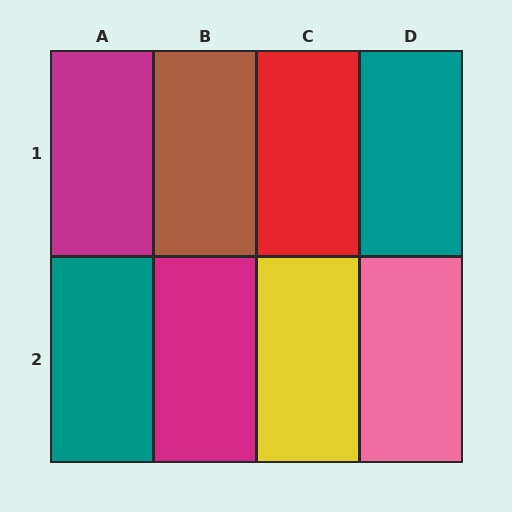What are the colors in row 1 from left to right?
Magenta, brown, red, teal.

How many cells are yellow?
1 cell is yellow.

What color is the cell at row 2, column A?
Teal.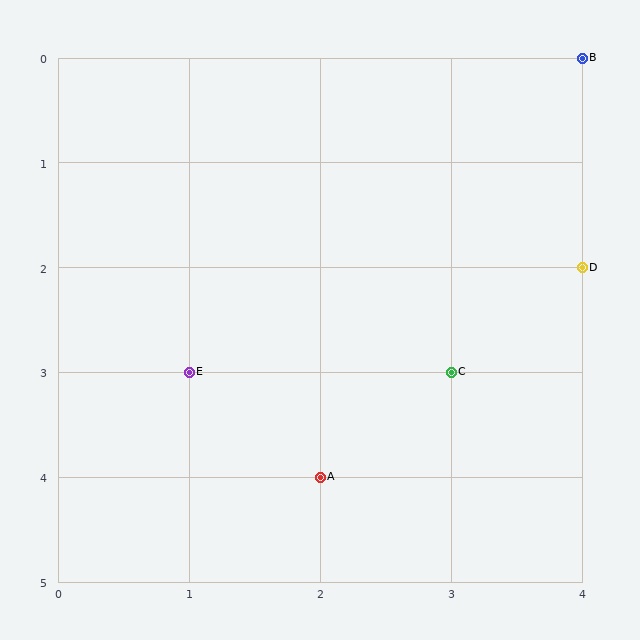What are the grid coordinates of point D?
Point D is at grid coordinates (4, 2).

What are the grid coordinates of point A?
Point A is at grid coordinates (2, 4).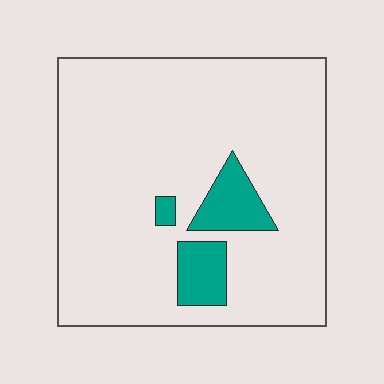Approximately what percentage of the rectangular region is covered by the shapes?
Approximately 10%.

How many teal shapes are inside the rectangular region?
3.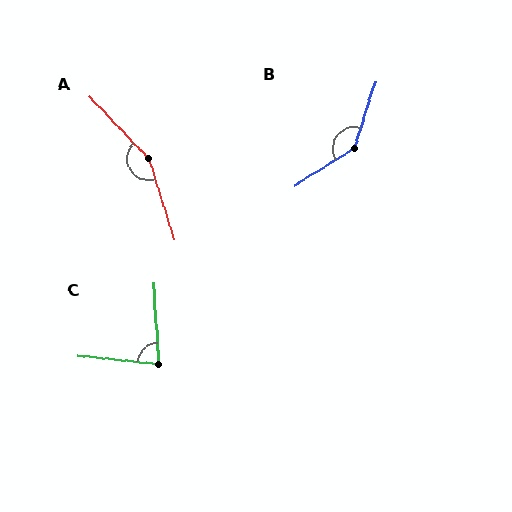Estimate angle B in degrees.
Approximately 139 degrees.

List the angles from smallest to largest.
C (81°), B (139°), A (154°).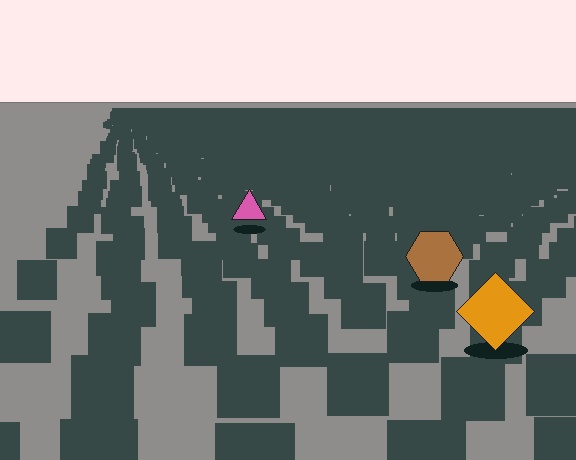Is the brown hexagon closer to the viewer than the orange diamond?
No. The orange diamond is closer — you can tell from the texture gradient: the ground texture is coarser near it.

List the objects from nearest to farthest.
From nearest to farthest: the orange diamond, the brown hexagon, the pink triangle.